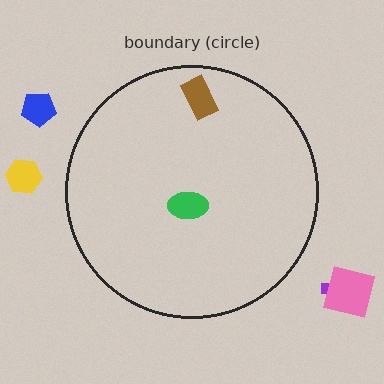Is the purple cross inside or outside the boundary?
Outside.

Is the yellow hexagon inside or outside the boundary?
Outside.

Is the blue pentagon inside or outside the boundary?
Outside.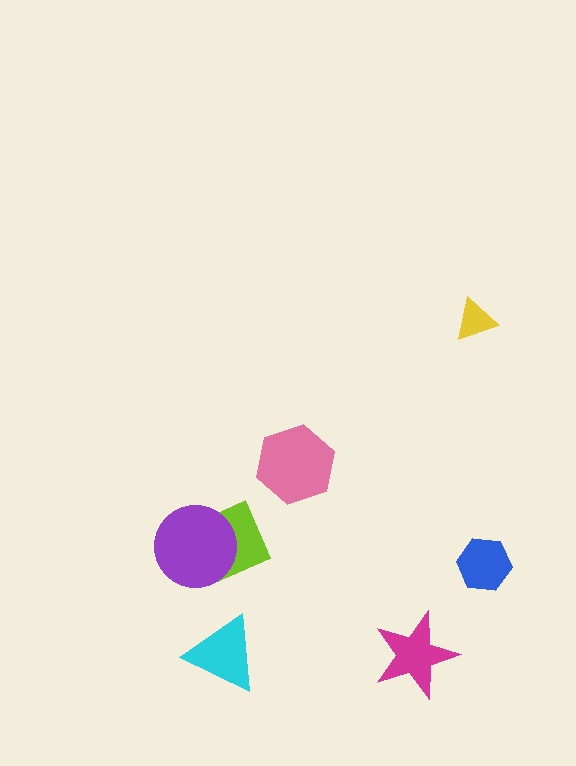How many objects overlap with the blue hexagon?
0 objects overlap with the blue hexagon.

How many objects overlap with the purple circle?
1 object overlaps with the purple circle.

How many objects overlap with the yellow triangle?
0 objects overlap with the yellow triangle.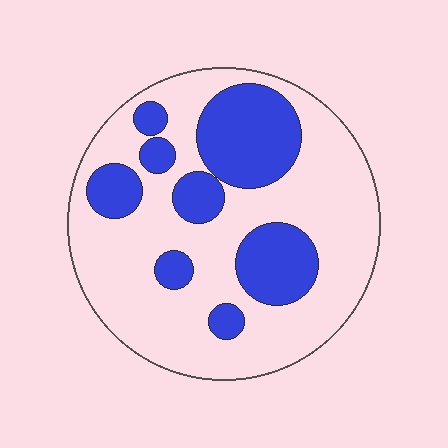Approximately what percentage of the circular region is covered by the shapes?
Approximately 30%.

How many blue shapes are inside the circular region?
8.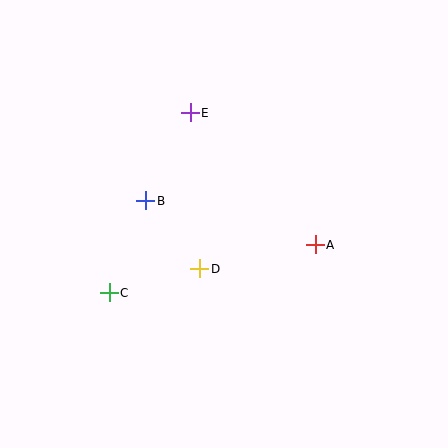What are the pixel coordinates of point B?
Point B is at (146, 201).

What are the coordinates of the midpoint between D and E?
The midpoint between D and E is at (195, 191).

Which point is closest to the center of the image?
Point D at (200, 269) is closest to the center.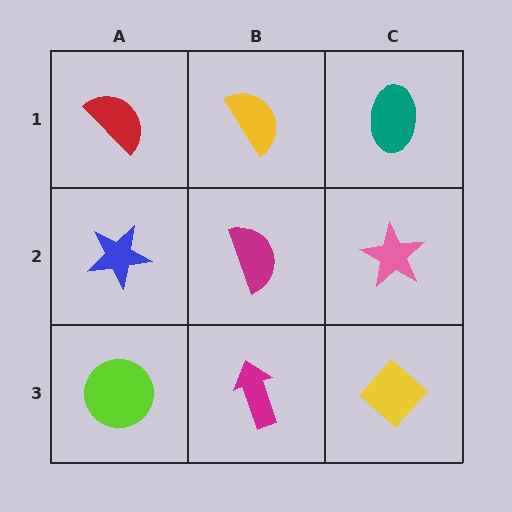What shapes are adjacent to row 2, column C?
A teal ellipse (row 1, column C), a yellow diamond (row 3, column C), a magenta semicircle (row 2, column B).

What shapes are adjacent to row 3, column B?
A magenta semicircle (row 2, column B), a lime circle (row 3, column A), a yellow diamond (row 3, column C).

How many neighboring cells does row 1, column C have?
2.